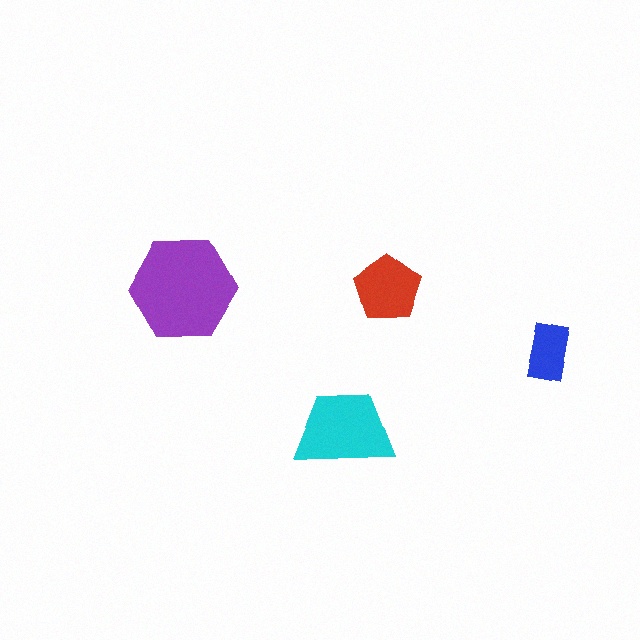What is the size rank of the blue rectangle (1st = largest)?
4th.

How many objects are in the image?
There are 4 objects in the image.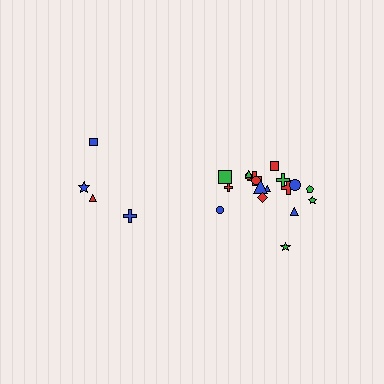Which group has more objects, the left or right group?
The right group.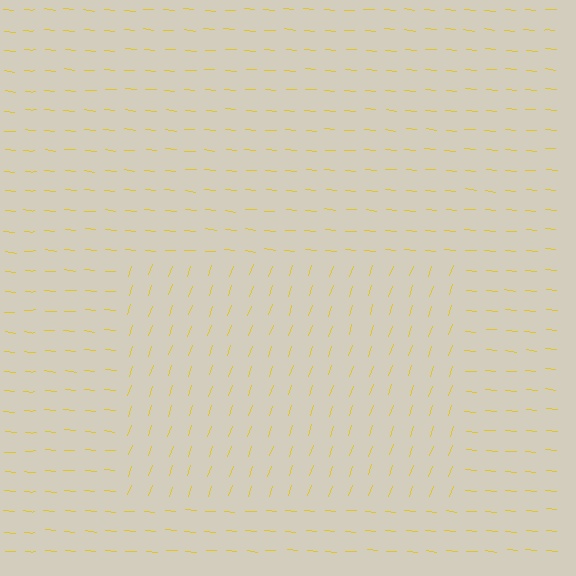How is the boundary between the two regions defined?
The boundary is defined purely by a change in line orientation (approximately 76 degrees difference). All lines are the same color and thickness.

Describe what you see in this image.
The image is filled with small yellow line segments. A rectangle region in the image has lines oriented differently from the surrounding lines, creating a visible texture boundary.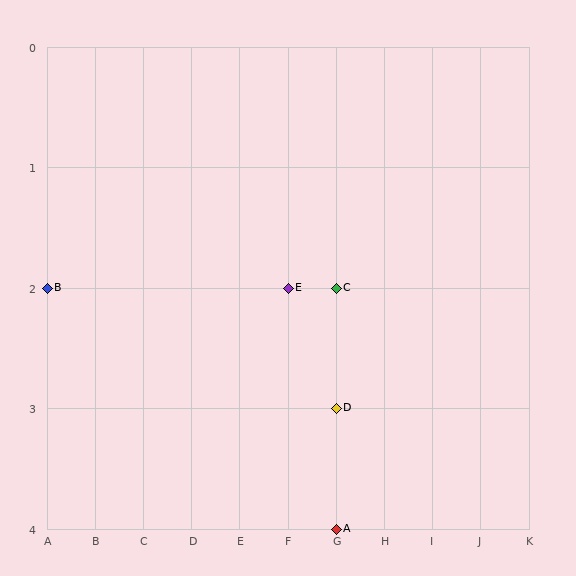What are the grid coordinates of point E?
Point E is at grid coordinates (F, 2).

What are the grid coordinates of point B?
Point B is at grid coordinates (A, 2).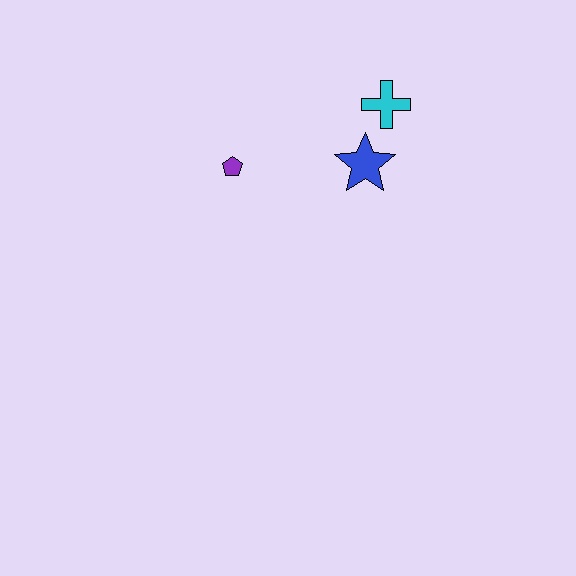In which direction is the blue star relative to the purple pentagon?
The blue star is to the right of the purple pentagon.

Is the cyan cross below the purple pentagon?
No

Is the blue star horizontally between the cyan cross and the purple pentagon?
Yes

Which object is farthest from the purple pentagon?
The cyan cross is farthest from the purple pentagon.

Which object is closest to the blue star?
The cyan cross is closest to the blue star.